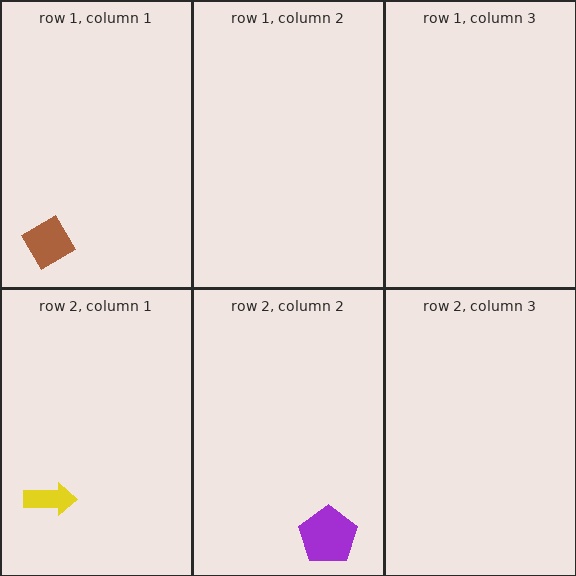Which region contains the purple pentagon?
The row 2, column 2 region.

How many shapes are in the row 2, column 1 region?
1.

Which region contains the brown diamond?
The row 1, column 1 region.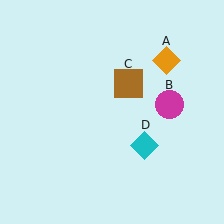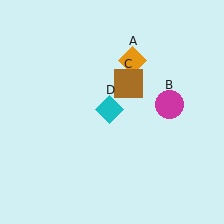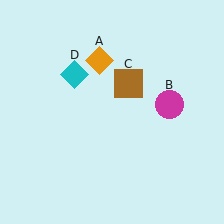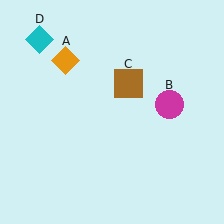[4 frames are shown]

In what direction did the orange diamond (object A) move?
The orange diamond (object A) moved left.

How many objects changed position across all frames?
2 objects changed position: orange diamond (object A), cyan diamond (object D).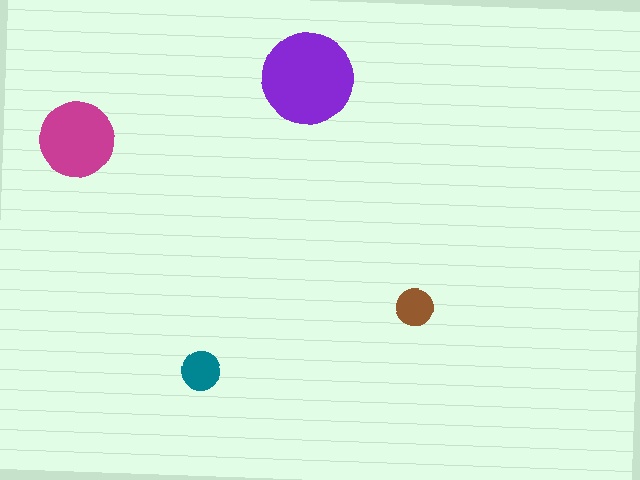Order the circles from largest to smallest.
the purple one, the magenta one, the teal one, the brown one.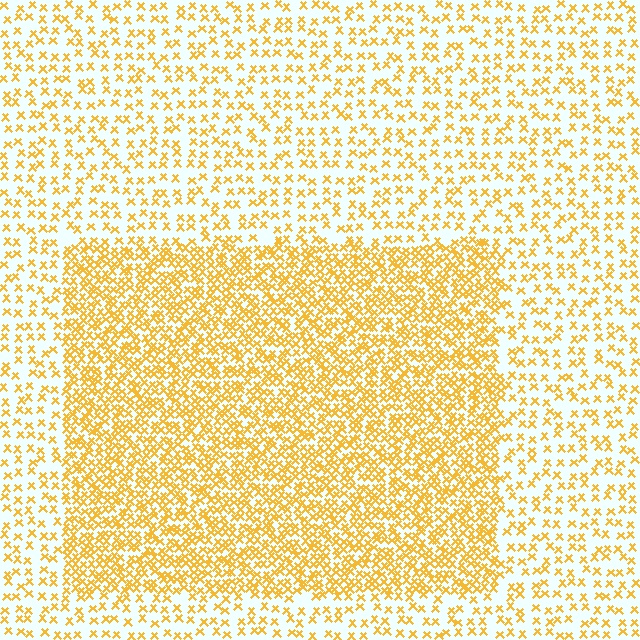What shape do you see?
I see a rectangle.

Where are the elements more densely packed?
The elements are more densely packed inside the rectangle boundary.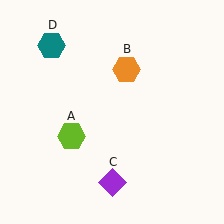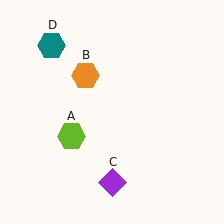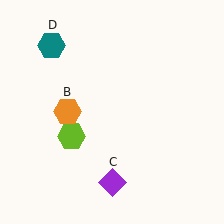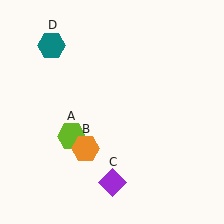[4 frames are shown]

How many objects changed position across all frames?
1 object changed position: orange hexagon (object B).